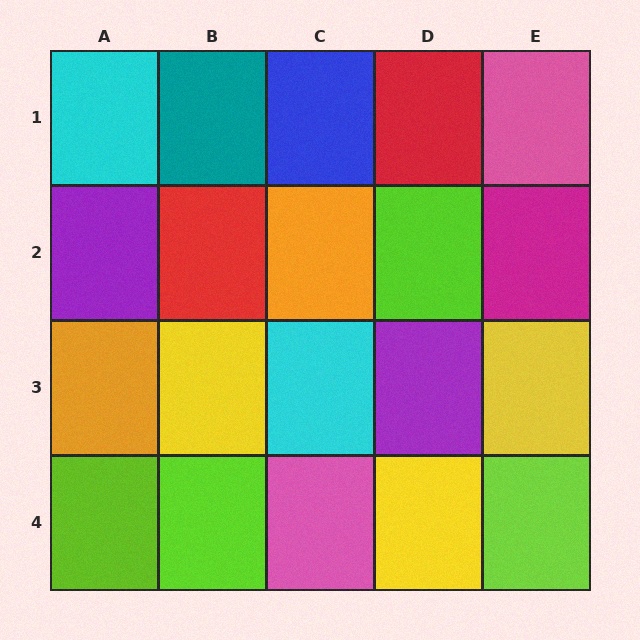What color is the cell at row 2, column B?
Red.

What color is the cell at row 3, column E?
Yellow.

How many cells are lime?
4 cells are lime.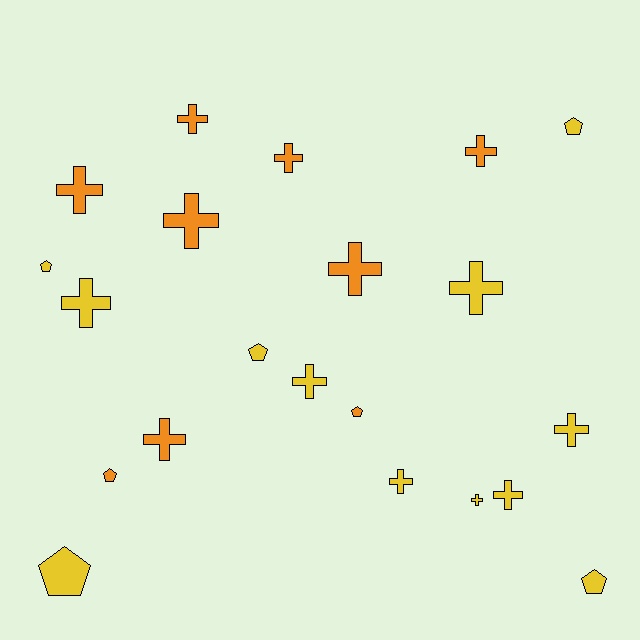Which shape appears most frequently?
Cross, with 14 objects.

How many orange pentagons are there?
There are 2 orange pentagons.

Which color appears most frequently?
Yellow, with 12 objects.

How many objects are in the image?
There are 21 objects.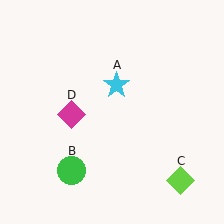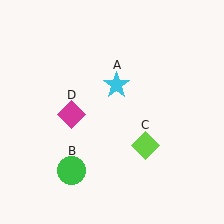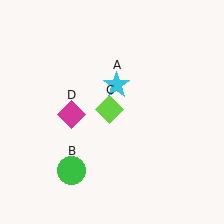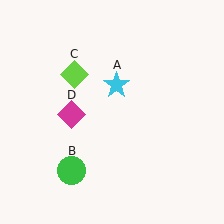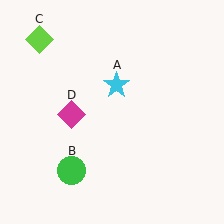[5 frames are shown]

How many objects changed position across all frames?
1 object changed position: lime diamond (object C).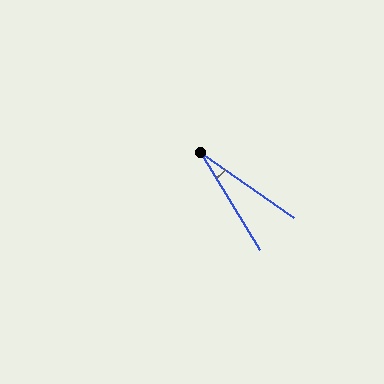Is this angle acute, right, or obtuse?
It is acute.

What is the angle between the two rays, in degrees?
Approximately 24 degrees.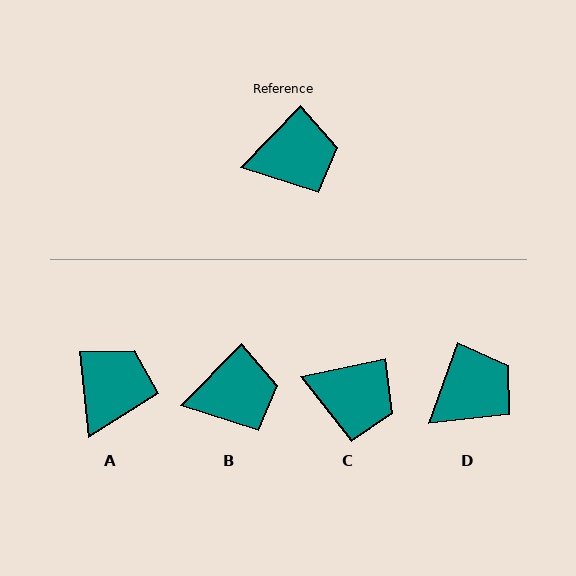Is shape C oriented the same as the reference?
No, it is off by about 34 degrees.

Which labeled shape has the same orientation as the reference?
B.